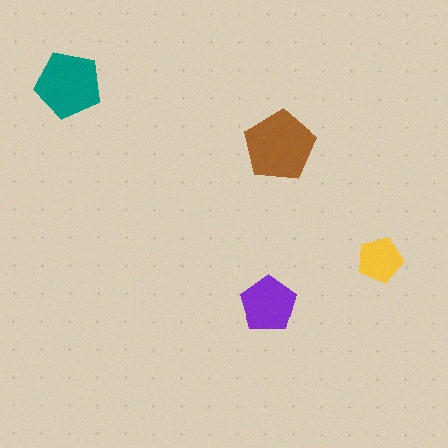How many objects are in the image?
There are 4 objects in the image.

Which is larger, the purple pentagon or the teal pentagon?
The teal one.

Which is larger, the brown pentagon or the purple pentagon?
The brown one.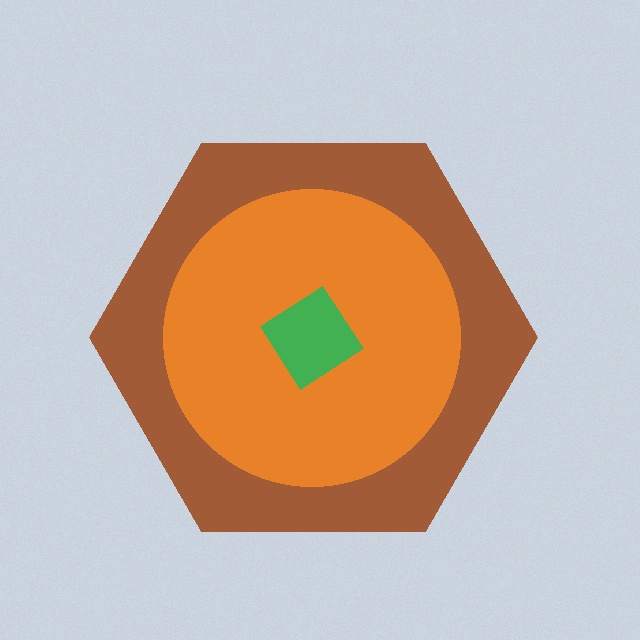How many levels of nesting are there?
3.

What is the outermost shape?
The brown hexagon.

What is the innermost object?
The green diamond.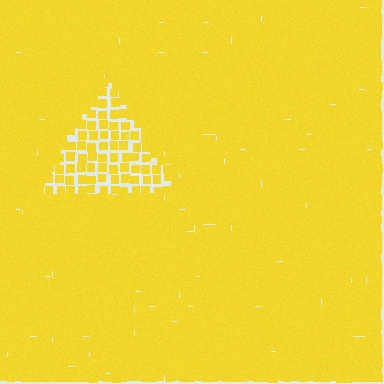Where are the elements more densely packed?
The elements are more densely packed outside the triangle boundary.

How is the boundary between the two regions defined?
The boundary is defined by a change in element density (approximately 2.1x ratio). All elements are the same color, size, and shape.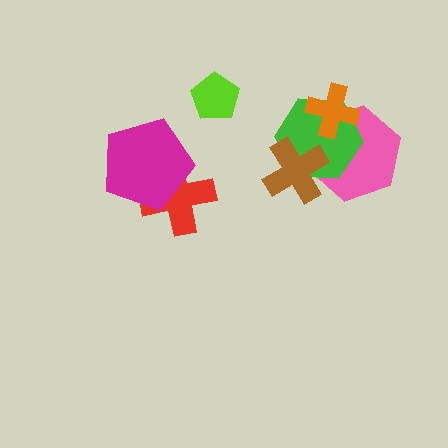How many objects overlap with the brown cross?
2 objects overlap with the brown cross.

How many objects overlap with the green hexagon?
3 objects overlap with the green hexagon.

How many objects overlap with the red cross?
1 object overlaps with the red cross.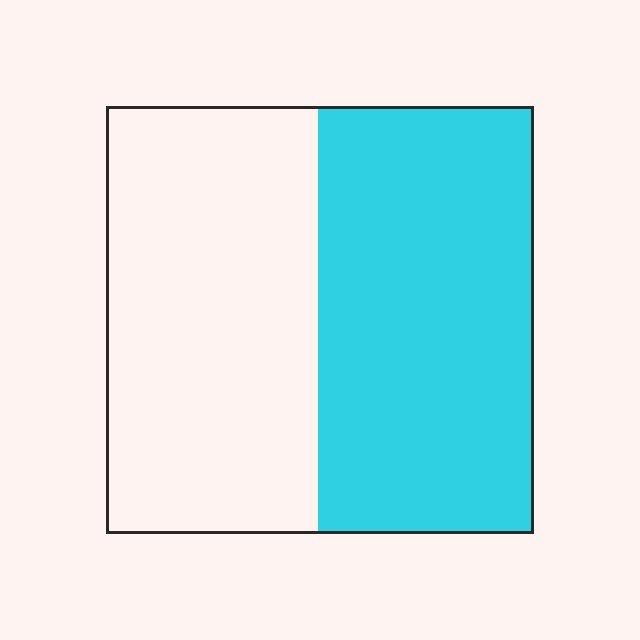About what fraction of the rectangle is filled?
About one half (1/2).